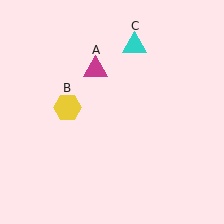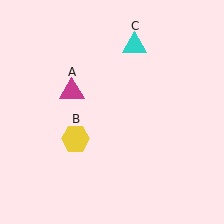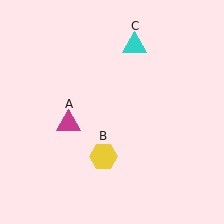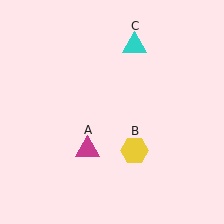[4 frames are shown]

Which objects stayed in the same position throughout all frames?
Cyan triangle (object C) remained stationary.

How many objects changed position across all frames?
2 objects changed position: magenta triangle (object A), yellow hexagon (object B).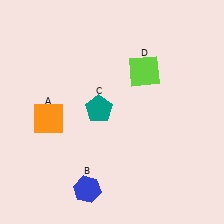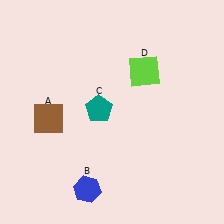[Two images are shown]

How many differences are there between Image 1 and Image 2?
There is 1 difference between the two images.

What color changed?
The square (A) changed from orange in Image 1 to brown in Image 2.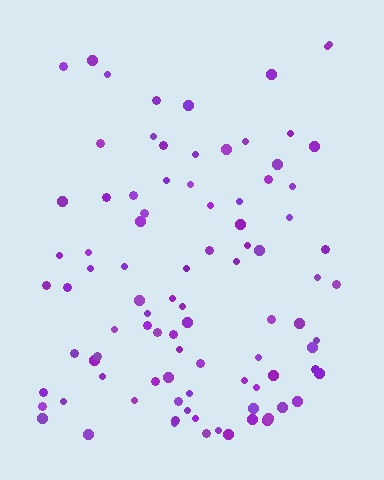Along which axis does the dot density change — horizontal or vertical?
Vertical.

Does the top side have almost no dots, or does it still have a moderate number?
Still a moderate number, just noticeably fewer than the bottom.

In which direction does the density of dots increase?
From top to bottom, with the bottom side densest.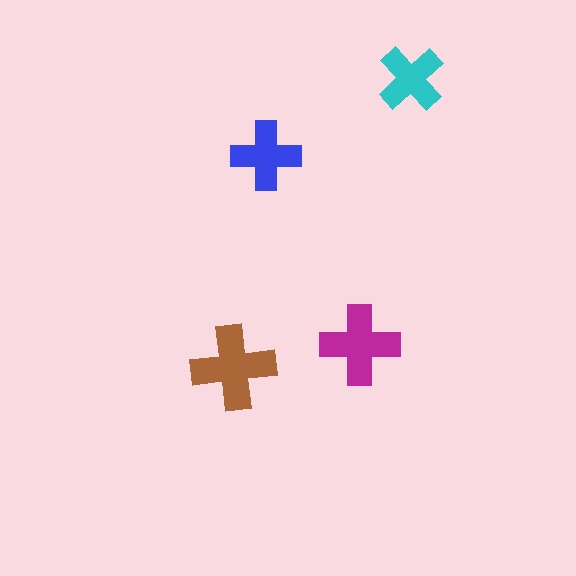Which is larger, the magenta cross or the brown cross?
The brown one.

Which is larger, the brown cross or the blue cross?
The brown one.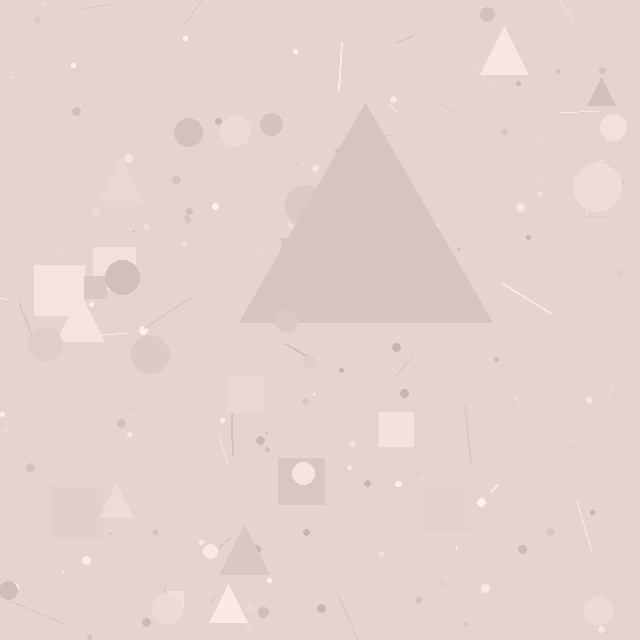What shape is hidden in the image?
A triangle is hidden in the image.